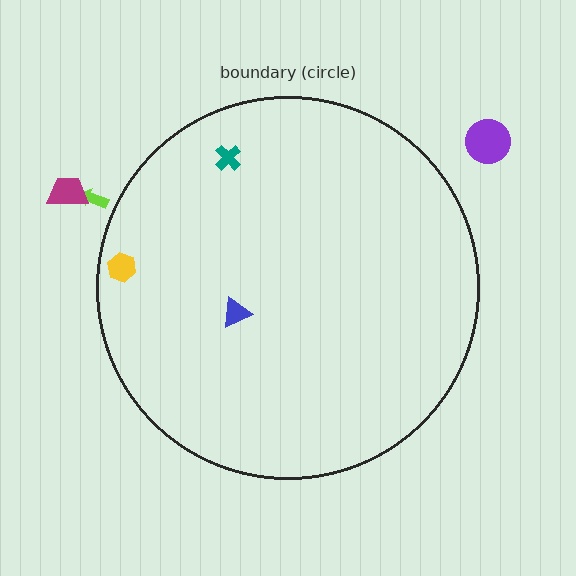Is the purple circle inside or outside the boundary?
Outside.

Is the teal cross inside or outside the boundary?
Inside.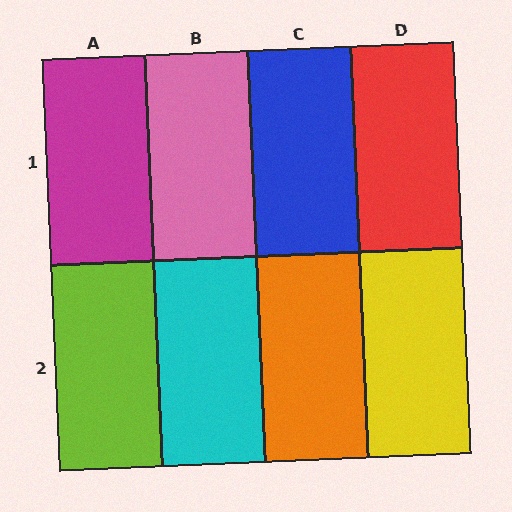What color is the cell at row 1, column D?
Red.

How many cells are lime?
1 cell is lime.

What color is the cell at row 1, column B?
Pink.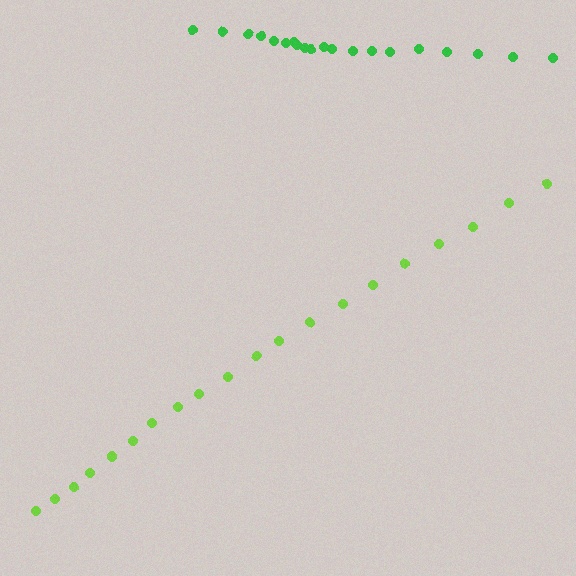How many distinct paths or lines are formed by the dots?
There are 2 distinct paths.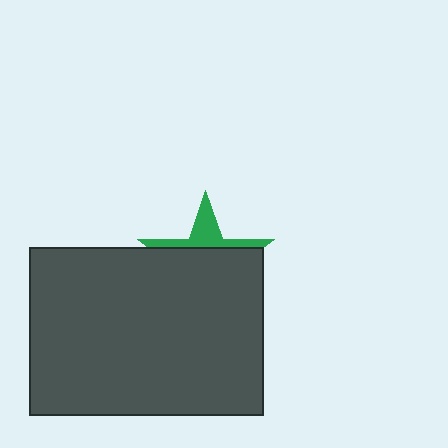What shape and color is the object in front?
The object in front is a dark gray rectangle.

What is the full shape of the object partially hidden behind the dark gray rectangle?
The partially hidden object is a green star.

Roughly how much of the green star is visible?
A small part of it is visible (roughly 31%).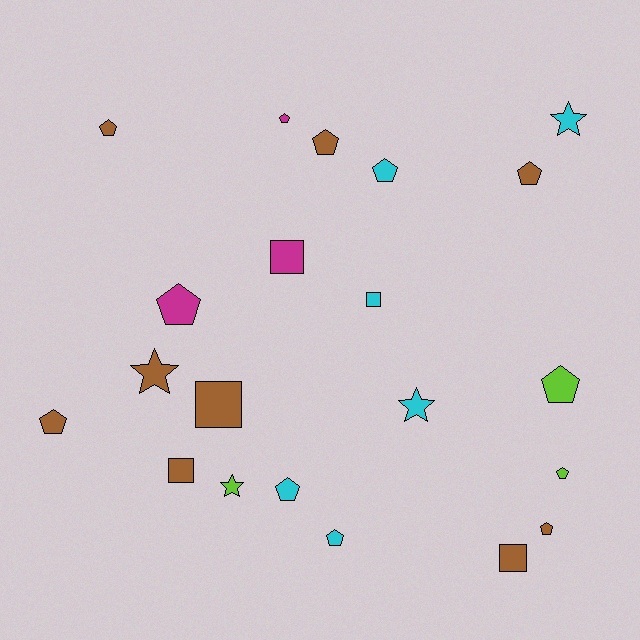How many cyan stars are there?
There are 2 cyan stars.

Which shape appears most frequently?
Pentagon, with 12 objects.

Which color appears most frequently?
Brown, with 9 objects.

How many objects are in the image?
There are 21 objects.